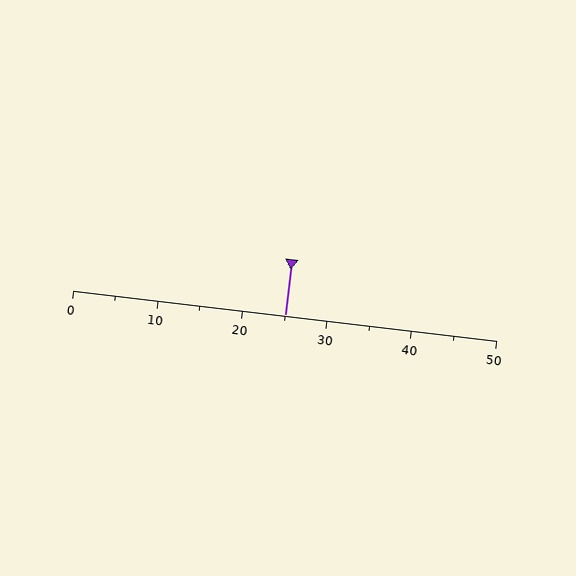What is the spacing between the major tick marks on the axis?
The major ticks are spaced 10 apart.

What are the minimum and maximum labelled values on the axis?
The axis runs from 0 to 50.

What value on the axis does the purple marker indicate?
The marker indicates approximately 25.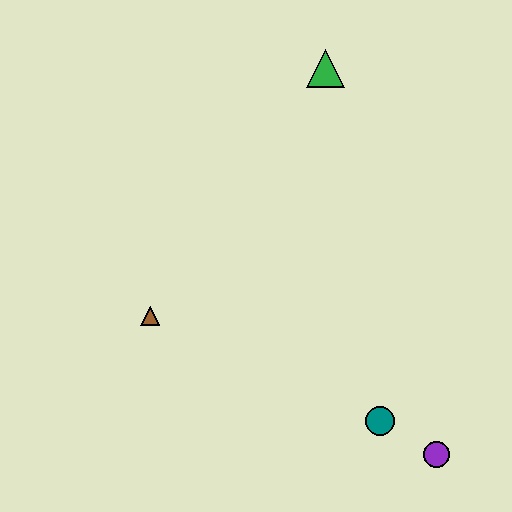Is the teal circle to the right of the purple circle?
No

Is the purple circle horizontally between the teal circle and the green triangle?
No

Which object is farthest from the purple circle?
The green triangle is farthest from the purple circle.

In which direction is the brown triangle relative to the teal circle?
The brown triangle is to the left of the teal circle.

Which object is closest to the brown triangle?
The teal circle is closest to the brown triangle.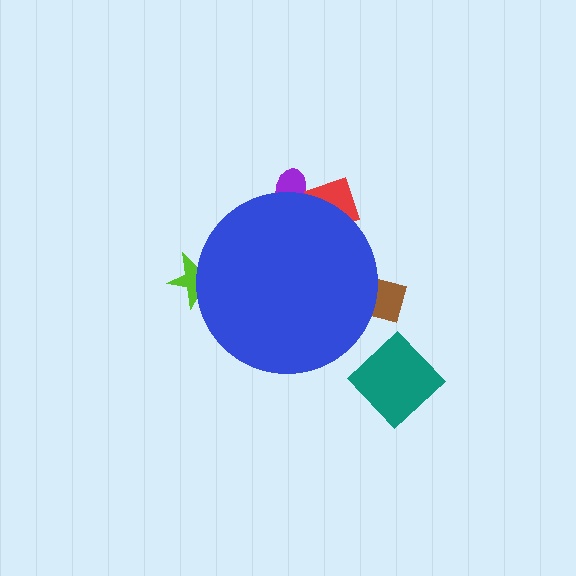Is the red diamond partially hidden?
Yes, the red diamond is partially hidden behind the blue circle.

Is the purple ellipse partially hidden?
Yes, the purple ellipse is partially hidden behind the blue circle.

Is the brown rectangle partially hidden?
Yes, the brown rectangle is partially hidden behind the blue circle.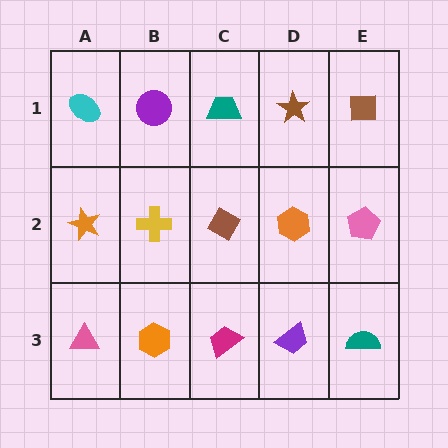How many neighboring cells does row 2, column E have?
3.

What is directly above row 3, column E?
A pink pentagon.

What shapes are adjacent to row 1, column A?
An orange star (row 2, column A), a purple circle (row 1, column B).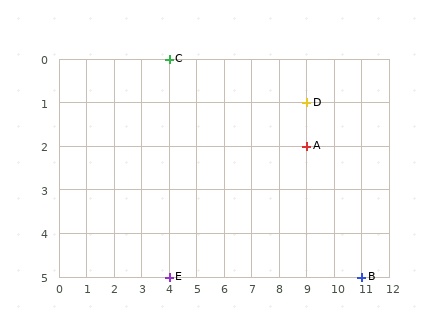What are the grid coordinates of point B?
Point B is at grid coordinates (11, 5).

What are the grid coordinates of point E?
Point E is at grid coordinates (4, 5).